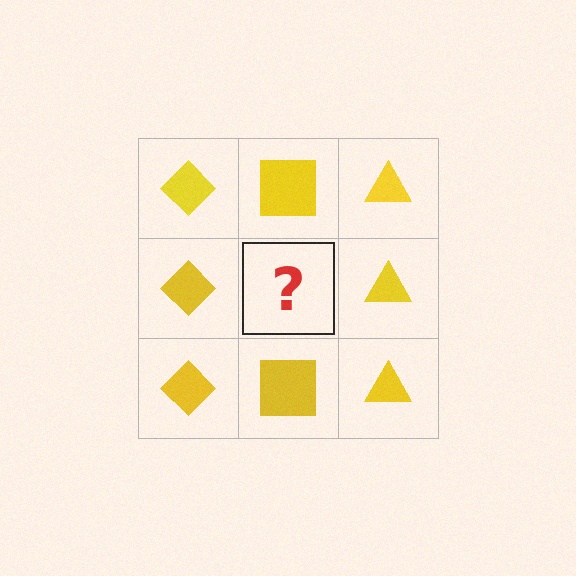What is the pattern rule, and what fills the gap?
The rule is that each column has a consistent shape. The gap should be filled with a yellow square.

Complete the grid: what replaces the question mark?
The question mark should be replaced with a yellow square.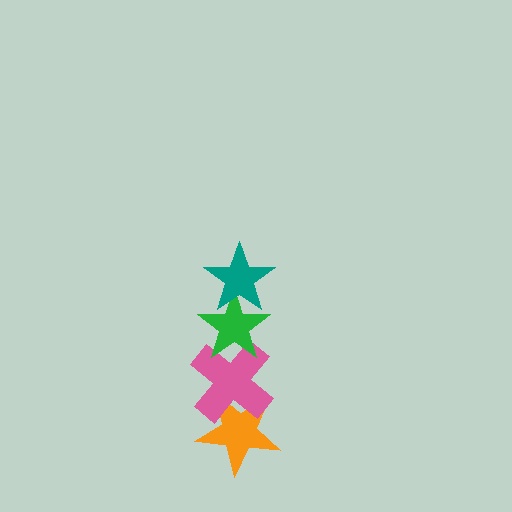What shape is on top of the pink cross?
The green star is on top of the pink cross.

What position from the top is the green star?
The green star is 2nd from the top.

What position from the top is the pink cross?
The pink cross is 3rd from the top.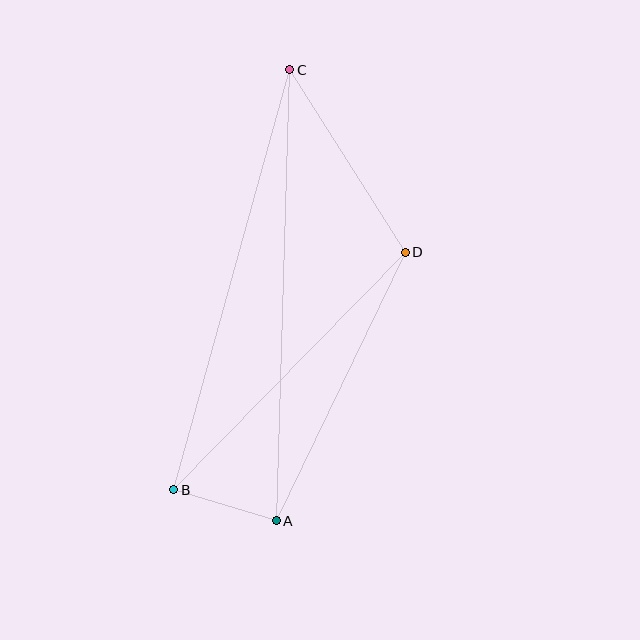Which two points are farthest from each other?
Points A and C are farthest from each other.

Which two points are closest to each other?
Points A and B are closest to each other.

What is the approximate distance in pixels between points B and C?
The distance between B and C is approximately 435 pixels.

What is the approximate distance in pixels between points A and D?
The distance between A and D is approximately 298 pixels.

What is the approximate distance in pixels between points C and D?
The distance between C and D is approximately 216 pixels.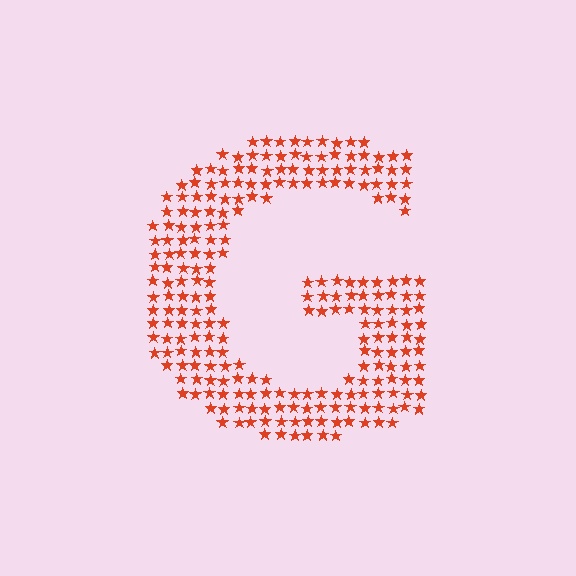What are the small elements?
The small elements are stars.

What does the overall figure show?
The overall figure shows the letter G.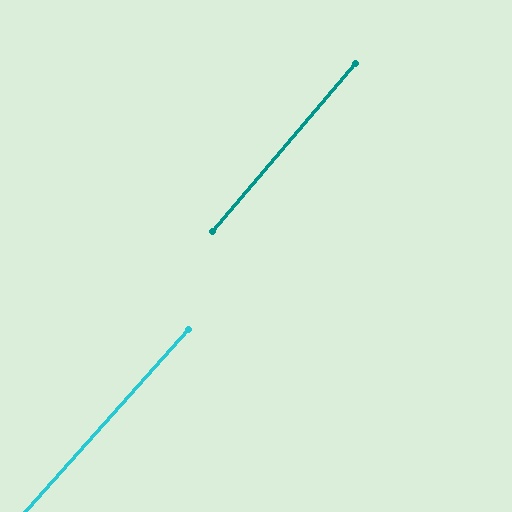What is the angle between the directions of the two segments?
Approximately 1 degree.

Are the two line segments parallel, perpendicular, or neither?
Parallel — their directions differ by only 1.3°.